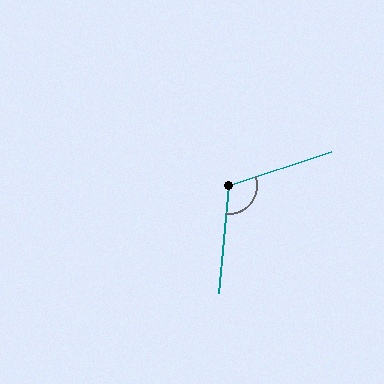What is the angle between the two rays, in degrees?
Approximately 114 degrees.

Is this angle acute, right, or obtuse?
It is obtuse.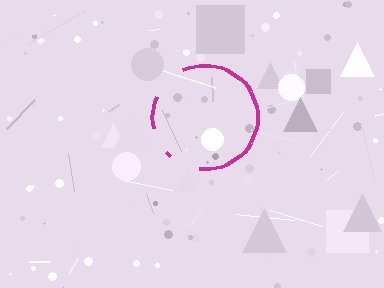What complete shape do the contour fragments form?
The contour fragments form a circle.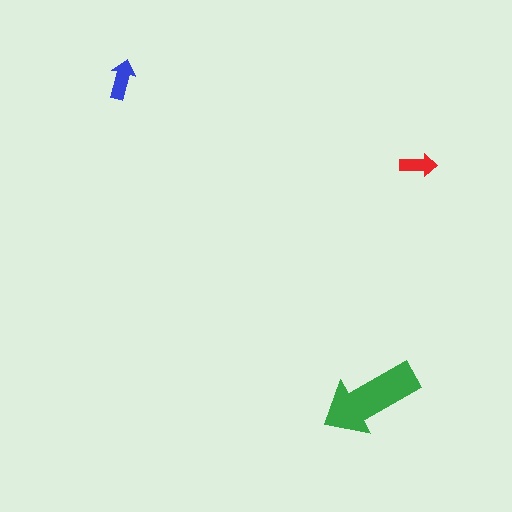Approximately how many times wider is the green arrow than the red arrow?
About 2.5 times wider.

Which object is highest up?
The blue arrow is topmost.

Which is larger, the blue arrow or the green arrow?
The green one.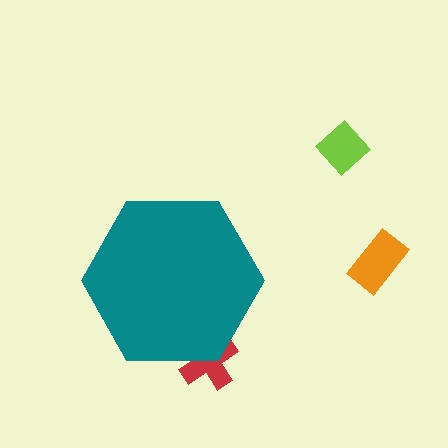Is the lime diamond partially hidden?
No, the lime diamond is fully visible.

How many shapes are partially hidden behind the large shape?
1 shape is partially hidden.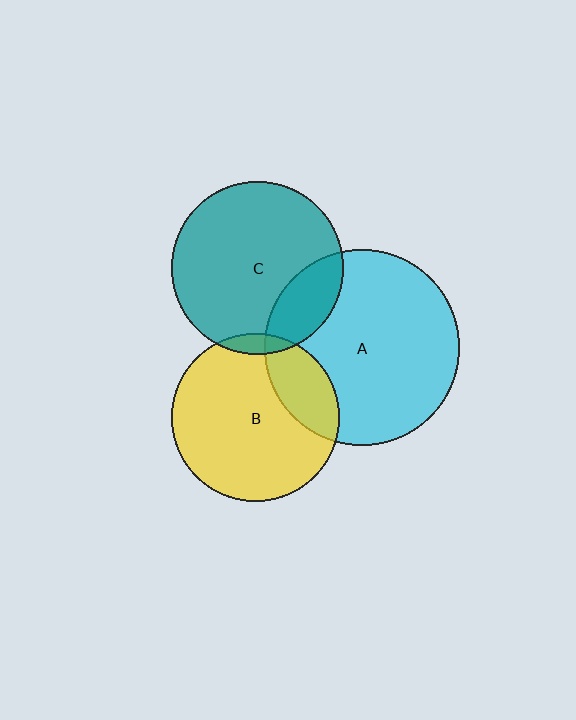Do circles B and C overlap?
Yes.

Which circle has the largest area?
Circle A (cyan).